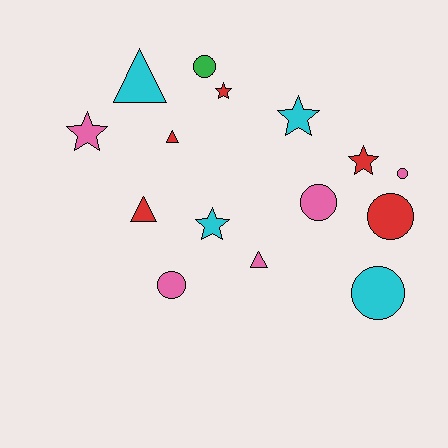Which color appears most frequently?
Red, with 5 objects.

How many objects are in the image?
There are 15 objects.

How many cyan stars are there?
There are 2 cyan stars.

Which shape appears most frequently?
Circle, with 6 objects.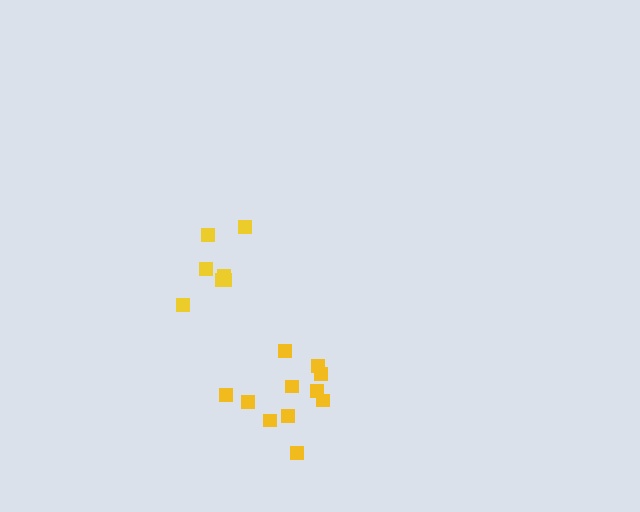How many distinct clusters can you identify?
There are 2 distinct clusters.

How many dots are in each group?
Group 1: 11 dots, Group 2: 7 dots (18 total).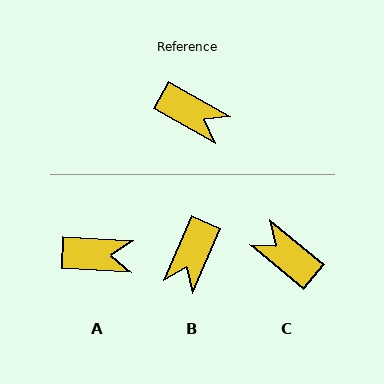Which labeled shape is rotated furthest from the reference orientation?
C, about 170 degrees away.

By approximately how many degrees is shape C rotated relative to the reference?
Approximately 170 degrees counter-clockwise.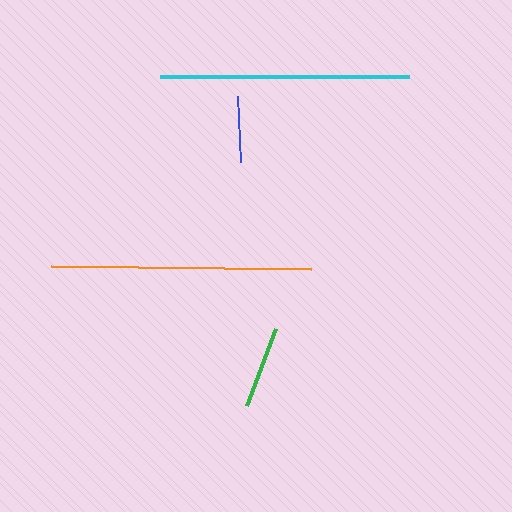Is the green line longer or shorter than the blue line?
The green line is longer than the blue line.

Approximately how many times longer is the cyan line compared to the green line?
The cyan line is approximately 3.0 times the length of the green line.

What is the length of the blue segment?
The blue segment is approximately 65 pixels long.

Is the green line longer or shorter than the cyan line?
The cyan line is longer than the green line.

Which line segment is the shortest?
The blue line is the shortest at approximately 65 pixels.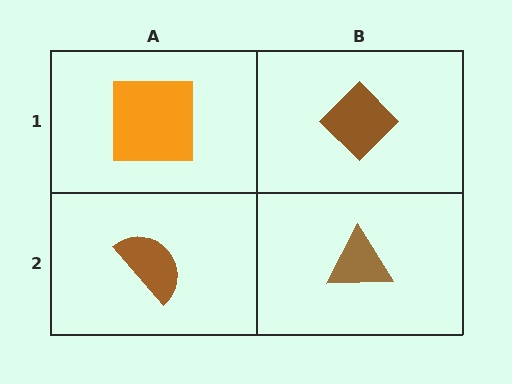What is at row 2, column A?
A brown semicircle.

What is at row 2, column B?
A brown triangle.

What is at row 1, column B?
A brown diamond.